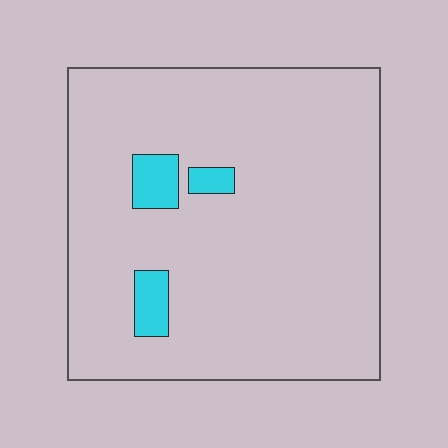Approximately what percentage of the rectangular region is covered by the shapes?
Approximately 5%.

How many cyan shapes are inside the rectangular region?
3.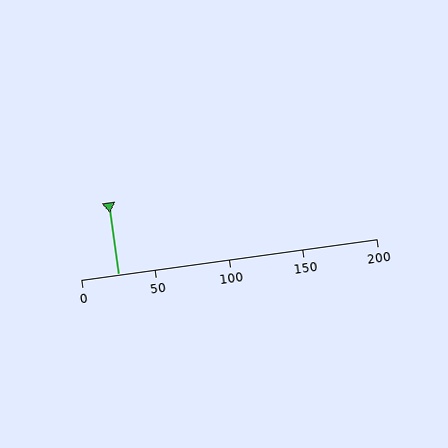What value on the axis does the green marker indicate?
The marker indicates approximately 25.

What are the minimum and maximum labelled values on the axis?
The axis runs from 0 to 200.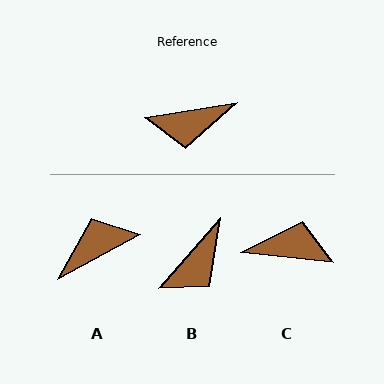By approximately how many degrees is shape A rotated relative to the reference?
Approximately 161 degrees clockwise.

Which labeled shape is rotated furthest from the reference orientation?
C, about 165 degrees away.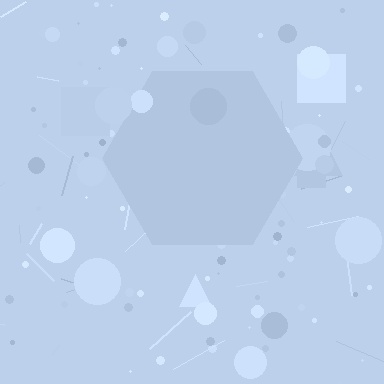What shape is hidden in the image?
A hexagon is hidden in the image.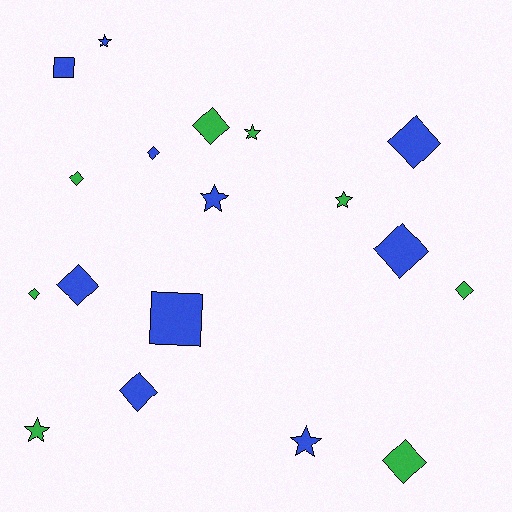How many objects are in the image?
There are 18 objects.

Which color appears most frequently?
Blue, with 10 objects.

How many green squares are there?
There are no green squares.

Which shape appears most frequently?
Diamond, with 10 objects.